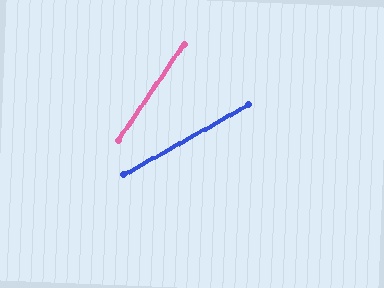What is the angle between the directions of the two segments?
Approximately 26 degrees.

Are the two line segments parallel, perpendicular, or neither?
Neither parallel nor perpendicular — they differ by about 26°.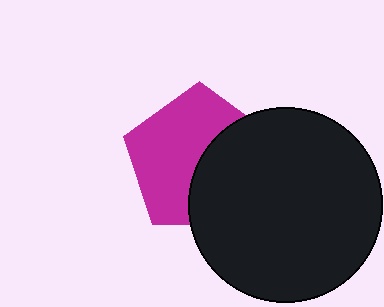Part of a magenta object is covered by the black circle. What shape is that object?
It is a pentagon.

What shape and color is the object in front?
The object in front is a black circle.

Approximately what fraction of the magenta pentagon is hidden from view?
Roughly 43% of the magenta pentagon is hidden behind the black circle.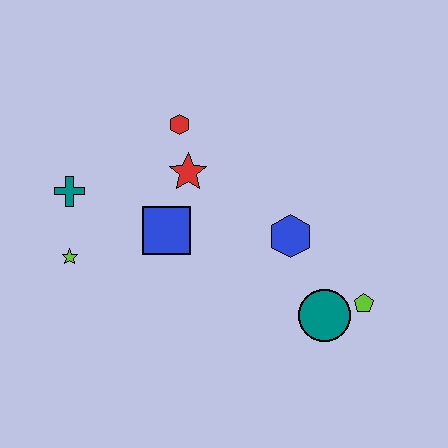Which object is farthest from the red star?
The lime pentagon is farthest from the red star.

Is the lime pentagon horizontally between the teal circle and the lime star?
No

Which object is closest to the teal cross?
The lime star is closest to the teal cross.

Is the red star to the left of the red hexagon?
No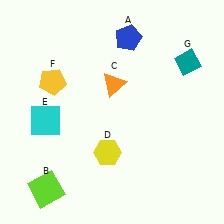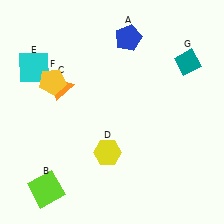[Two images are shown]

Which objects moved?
The objects that moved are: the orange triangle (C), the cyan square (E).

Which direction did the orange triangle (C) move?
The orange triangle (C) moved left.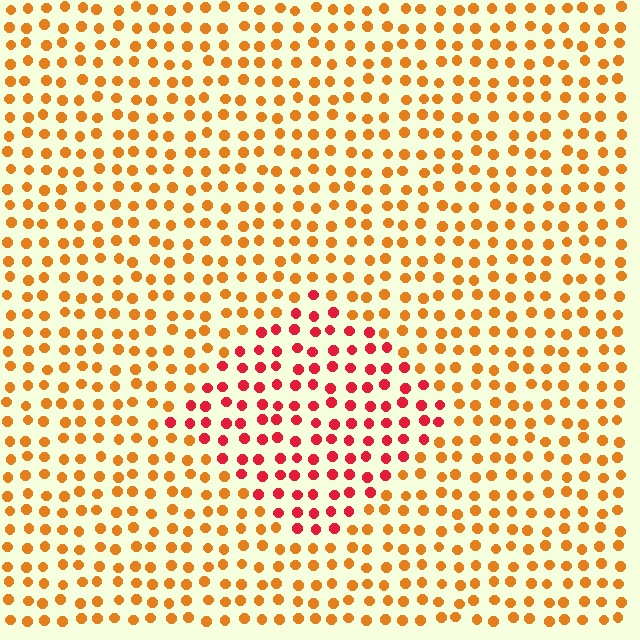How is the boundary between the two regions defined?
The boundary is defined purely by a slight shift in hue (about 38 degrees). Spacing, size, and orientation are identical on both sides.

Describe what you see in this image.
The image is filled with small orange elements in a uniform arrangement. A diamond-shaped region is visible where the elements are tinted to a slightly different hue, forming a subtle color boundary.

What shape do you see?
I see a diamond.